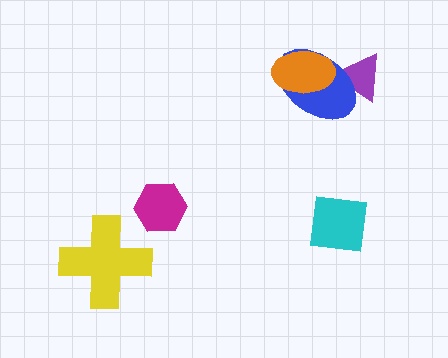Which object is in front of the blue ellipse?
The orange ellipse is in front of the blue ellipse.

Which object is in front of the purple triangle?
The blue ellipse is in front of the purple triangle.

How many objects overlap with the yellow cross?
0 objects overlap with the yellow cross.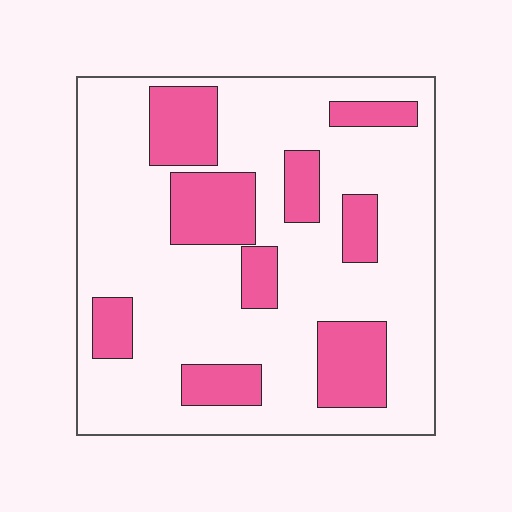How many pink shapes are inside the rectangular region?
9.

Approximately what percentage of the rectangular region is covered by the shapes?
Approximately 25%.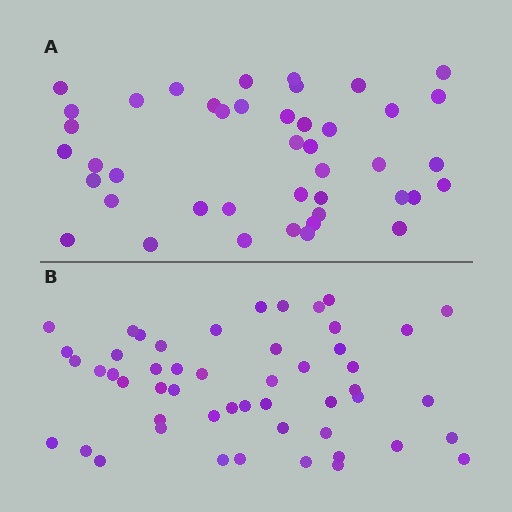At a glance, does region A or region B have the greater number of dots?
Region B (the bottom region) has more dots.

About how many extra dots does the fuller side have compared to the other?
Region B has roughly 8 or so more dots than region A.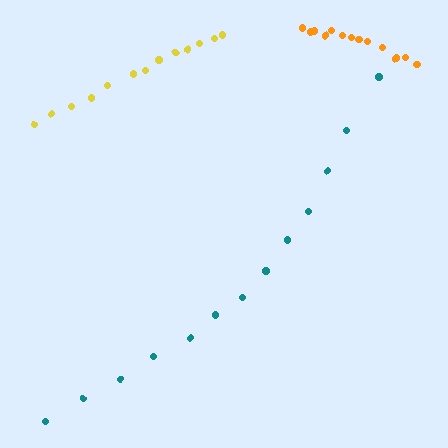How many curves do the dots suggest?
There are 3 distinct paths.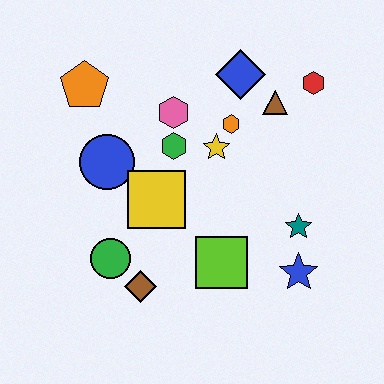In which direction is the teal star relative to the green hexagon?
The teal star is to the right of the green hexagon.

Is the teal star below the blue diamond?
Yes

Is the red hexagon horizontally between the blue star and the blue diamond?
No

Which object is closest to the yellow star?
The orange hexagon is closest to the yellow star.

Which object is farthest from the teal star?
The orange pentagon is farthest from the teal star.